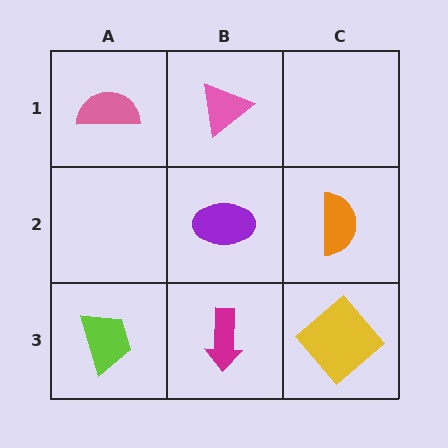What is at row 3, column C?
A yellow diamond.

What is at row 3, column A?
A lime trapezoid.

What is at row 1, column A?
A pink semicircle.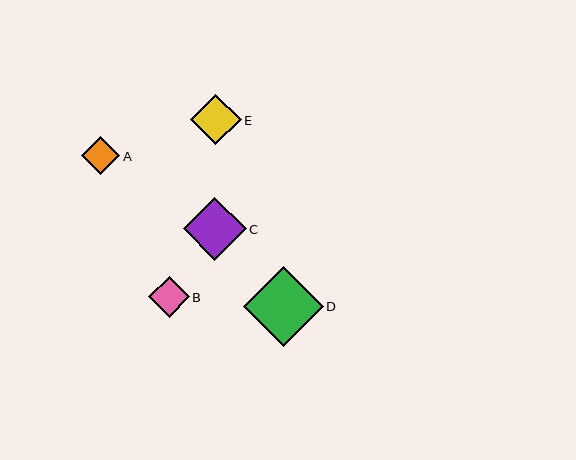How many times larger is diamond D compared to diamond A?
Diamond D is approximately 2.1 times the size of diamond A.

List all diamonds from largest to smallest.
From largest to smallest: D, C, E, B, A.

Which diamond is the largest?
Diamond D is the largest with a size of approximately 80 pixels.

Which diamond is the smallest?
Diamond A is the smallest with a size of approximately 38 pixels.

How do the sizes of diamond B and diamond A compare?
Diamond B and diamond A are approximately the same size.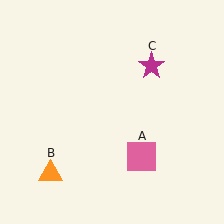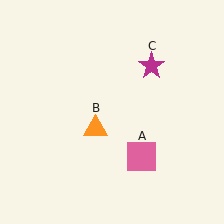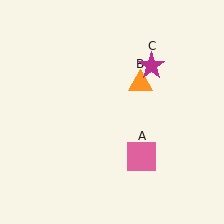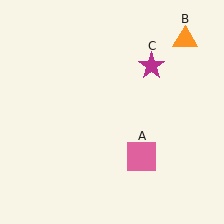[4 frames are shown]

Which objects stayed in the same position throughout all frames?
Pink square (object A) and magenta star (object C) remained stationary.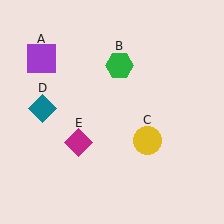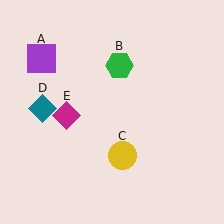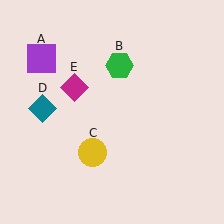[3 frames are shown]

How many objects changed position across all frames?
2 objects changed position: yellow circle (object C), magenta diamond (object E).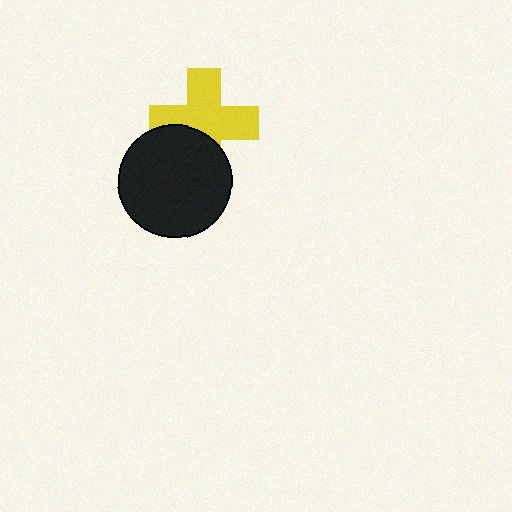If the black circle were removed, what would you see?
You would see the complete yellow cross.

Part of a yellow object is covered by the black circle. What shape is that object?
It is a cross.